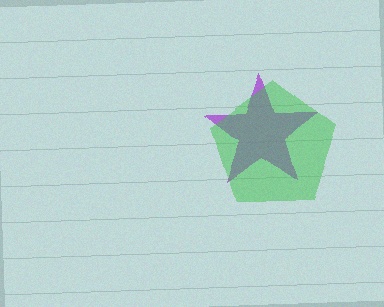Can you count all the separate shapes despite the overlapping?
Yes, there are 2 separate shapes.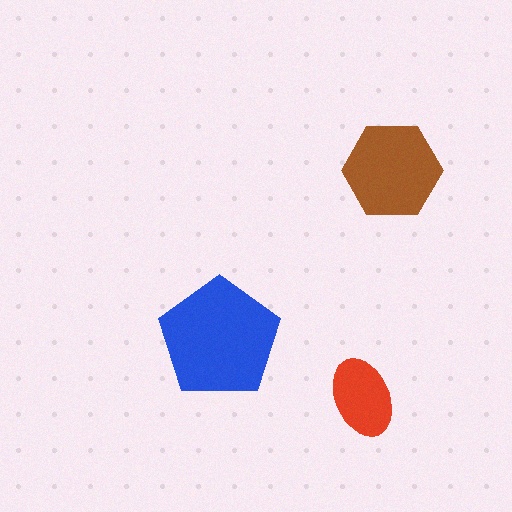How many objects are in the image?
There are 3 objects in the image.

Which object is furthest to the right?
The brown hexagon is rightmost.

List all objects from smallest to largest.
The red ellipse, the brown hexagon, the blue pentagon.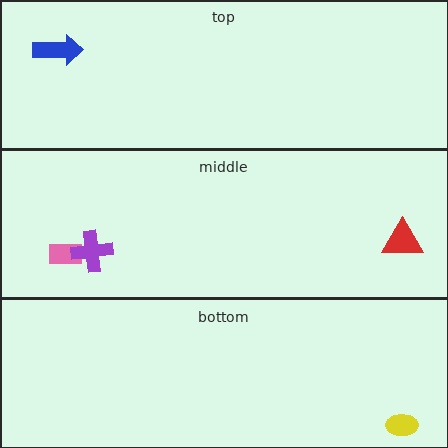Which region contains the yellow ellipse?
The bottom region.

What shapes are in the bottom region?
The yellow ellipse.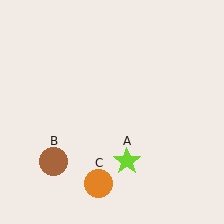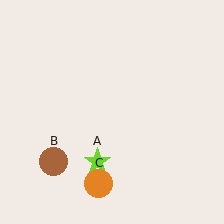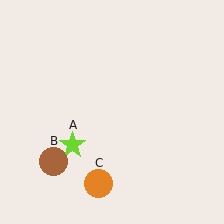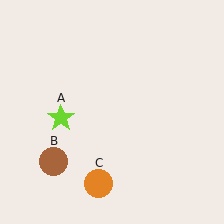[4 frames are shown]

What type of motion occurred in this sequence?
The lime star (object A) rotated clockwise around the center of the scene.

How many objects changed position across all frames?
1 object changed position: lime star (object A).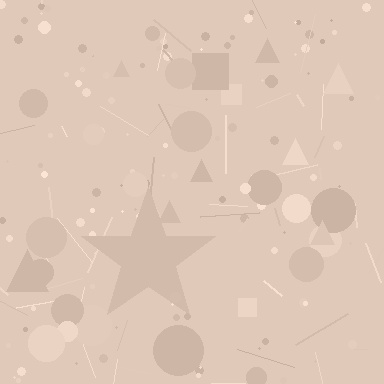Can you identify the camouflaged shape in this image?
The camouflaged shape is a star.